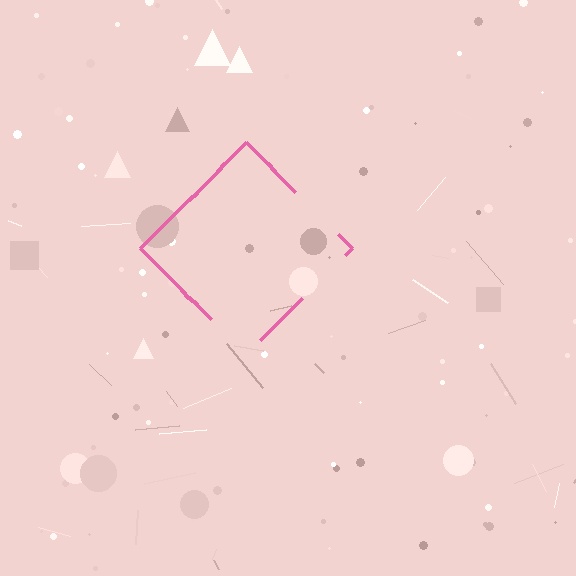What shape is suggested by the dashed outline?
The dashed outline suggests a diamond.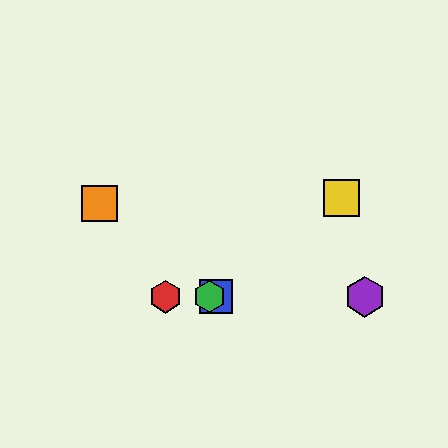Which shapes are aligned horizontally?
The red hexagon, the blue square, the green hexagon, the purple hexagon are aligned horizontally.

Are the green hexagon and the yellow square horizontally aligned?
No, the green hexagon is at y≈297 and the yellow square is at y≈198.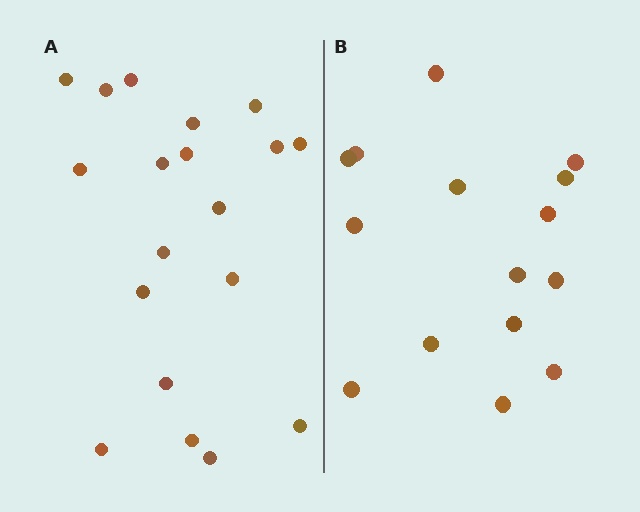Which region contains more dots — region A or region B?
Region A (the left region) has more dots.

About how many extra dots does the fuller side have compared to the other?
Region A has about 4 more dots than region B.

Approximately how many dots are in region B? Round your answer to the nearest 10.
About 20 dots. (The exact count is 15, which rounds to 20.)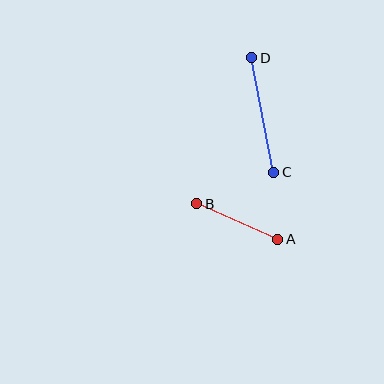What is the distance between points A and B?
The distance is approximately 88 pixels.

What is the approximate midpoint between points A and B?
The midpoint is at approximately (237, 222) pixels.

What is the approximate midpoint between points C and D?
The midpoint is at approximately (263, 115) pixels.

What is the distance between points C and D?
The distance is approximately 116 pixels.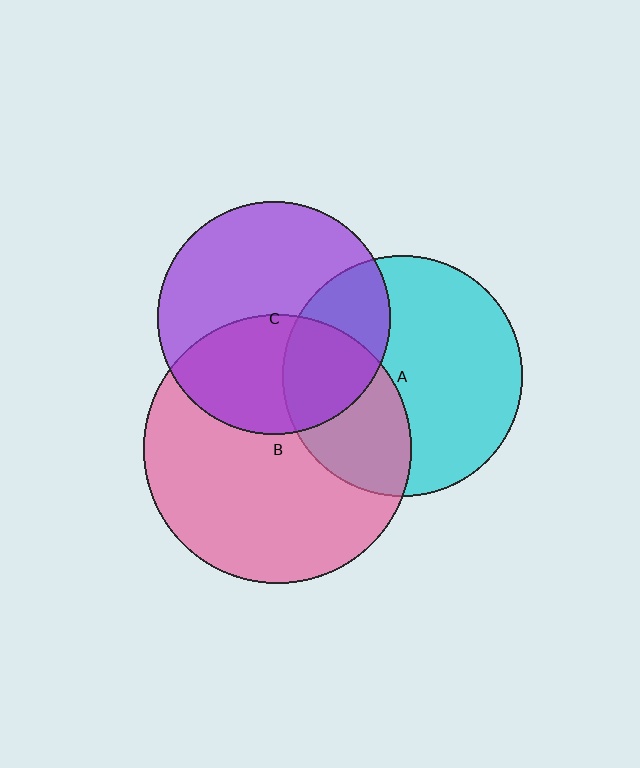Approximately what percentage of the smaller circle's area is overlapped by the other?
Approximately 40%.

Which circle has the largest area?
Circle B (pink).